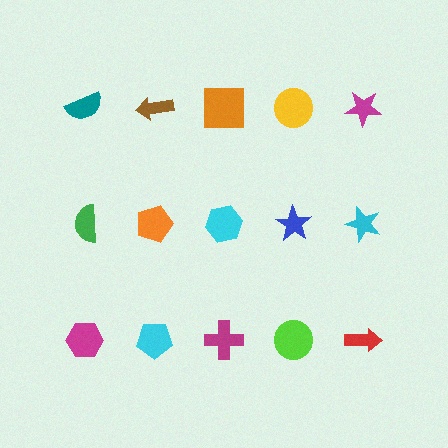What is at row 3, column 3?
A magenta cross.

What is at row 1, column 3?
An orange square.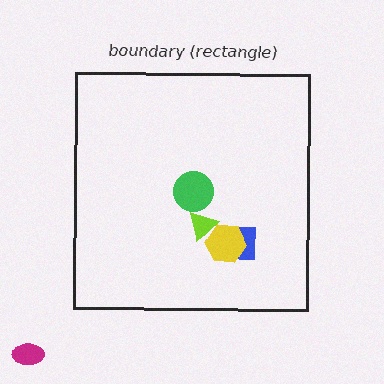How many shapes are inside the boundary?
4 inside, 1 outside.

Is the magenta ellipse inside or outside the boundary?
Outside.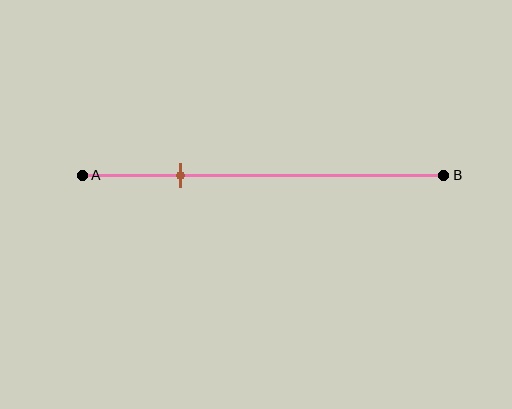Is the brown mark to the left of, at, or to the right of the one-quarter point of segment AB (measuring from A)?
The brown mark is approximately at the one-quarter point of segment AB.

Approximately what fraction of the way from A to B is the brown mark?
The brown mark is approximately 25% of the way from A to B.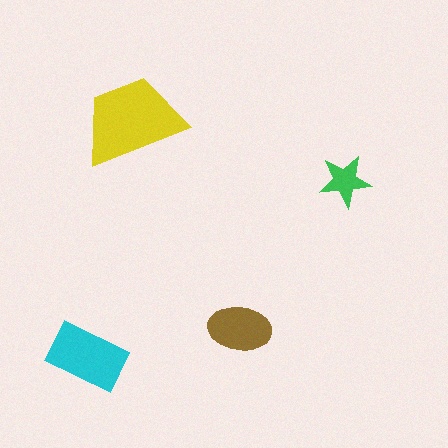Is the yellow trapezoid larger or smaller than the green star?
Larger.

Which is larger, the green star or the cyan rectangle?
The cyan rectangle.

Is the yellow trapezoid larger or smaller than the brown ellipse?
Larger.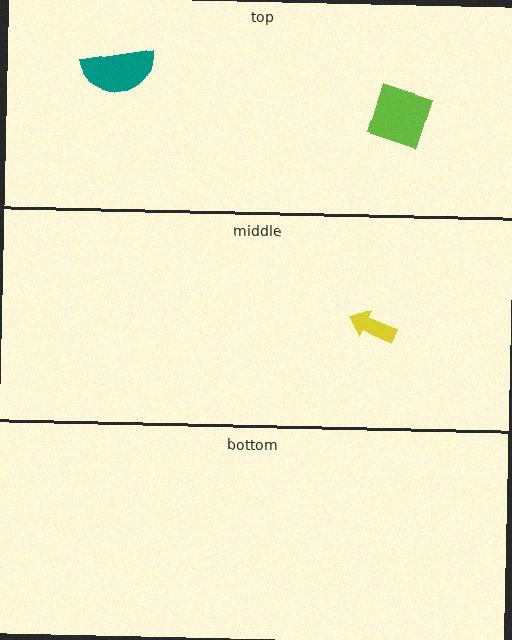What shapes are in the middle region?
The yellow arrow.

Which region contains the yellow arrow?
The middle region.